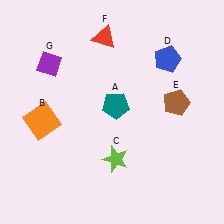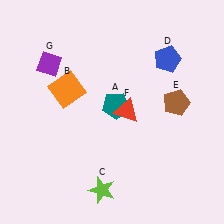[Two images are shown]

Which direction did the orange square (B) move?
The orange square (B) moved up.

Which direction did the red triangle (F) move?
The red triangle (F) moved down.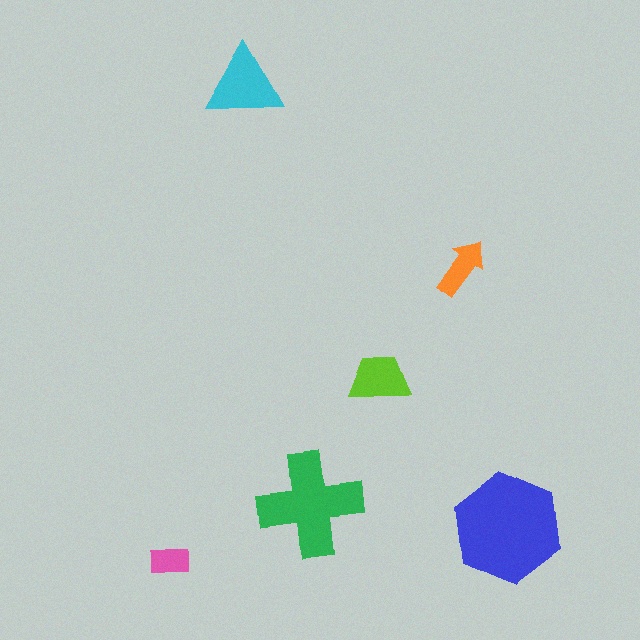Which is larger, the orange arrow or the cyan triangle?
The cyan triangle.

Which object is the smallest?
The pink rectangle.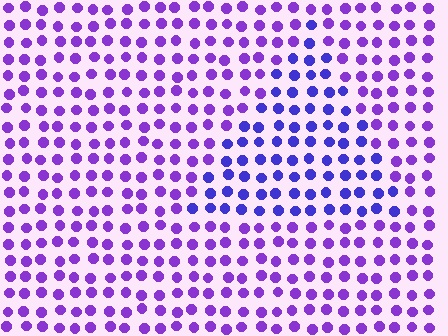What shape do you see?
I see a triangle.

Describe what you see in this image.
The image is filled with small purple elements in a uniform arrangement. A triangle-shaped region is visible where the elements are tinted to a slightly different hue, forming a subtle color boundary.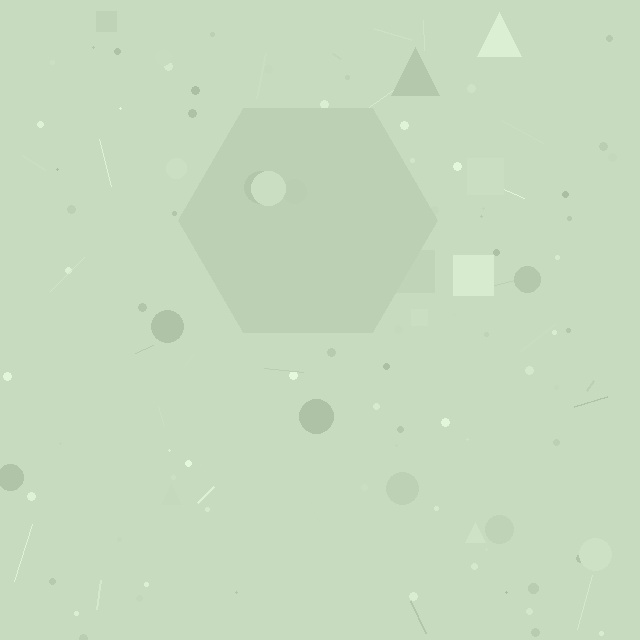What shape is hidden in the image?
A hexagon is hidden in the image.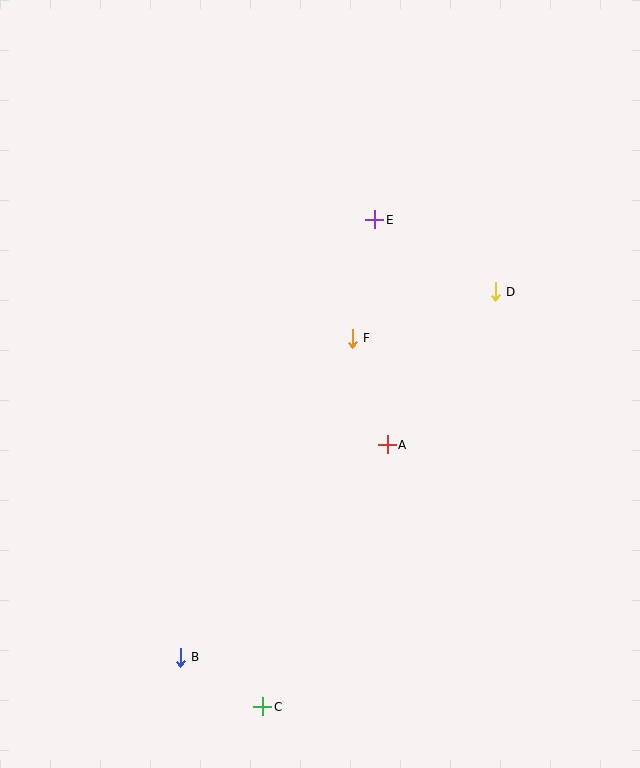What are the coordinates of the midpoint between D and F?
The midpoint between D and F is at (424, 315).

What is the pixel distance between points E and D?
The distance between E and D is 140 pixels.